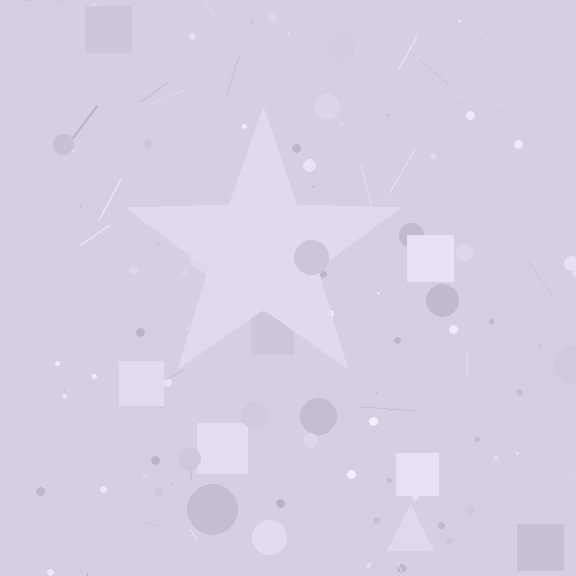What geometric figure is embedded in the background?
A star is embedded in the background.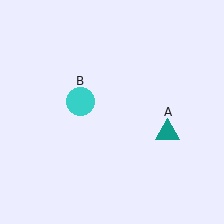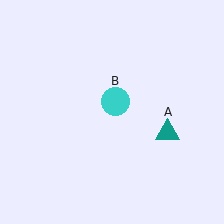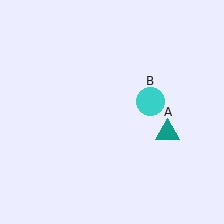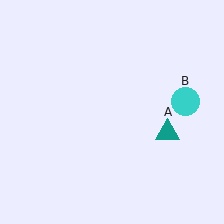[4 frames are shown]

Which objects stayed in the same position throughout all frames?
Teal triangle (object A) remained stationary.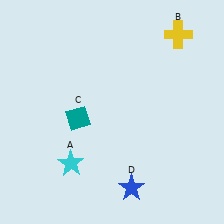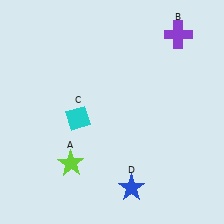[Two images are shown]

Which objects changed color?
A changed from cyan to lime. B changed from yellow to purple. C changed from teal to cyan.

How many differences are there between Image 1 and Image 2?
There are 3 differences between the two images.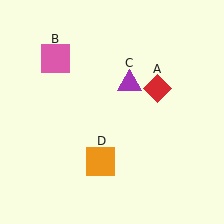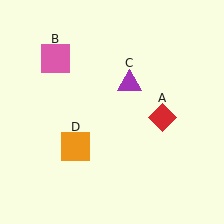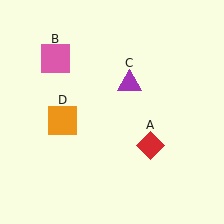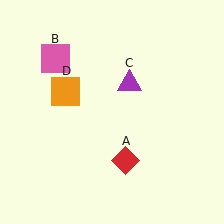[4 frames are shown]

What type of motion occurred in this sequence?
The red diamond (object A), orange square (object D) rotated clockwise around the center of the scene.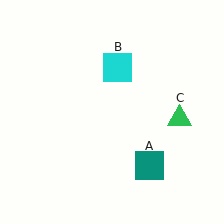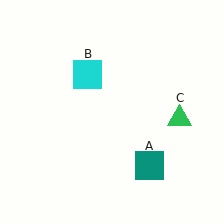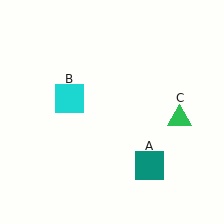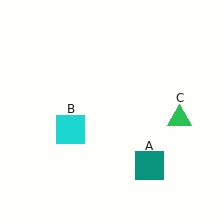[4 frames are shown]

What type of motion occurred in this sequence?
The cyan square (object B) rotated counterclockwise around the center of the scene.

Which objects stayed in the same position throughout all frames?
Teal square (object A) and green triangle (object C) remained stationary.